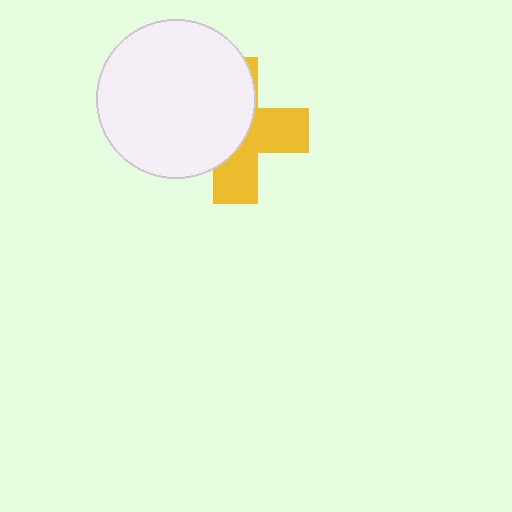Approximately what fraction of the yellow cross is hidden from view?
Roughly 55% of the yellow cross is hidden behind the white circle.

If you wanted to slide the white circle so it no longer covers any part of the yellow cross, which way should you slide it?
Slide it left — that is the most direct way to separate the two shapes.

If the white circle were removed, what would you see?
You would see the complete yellow cross.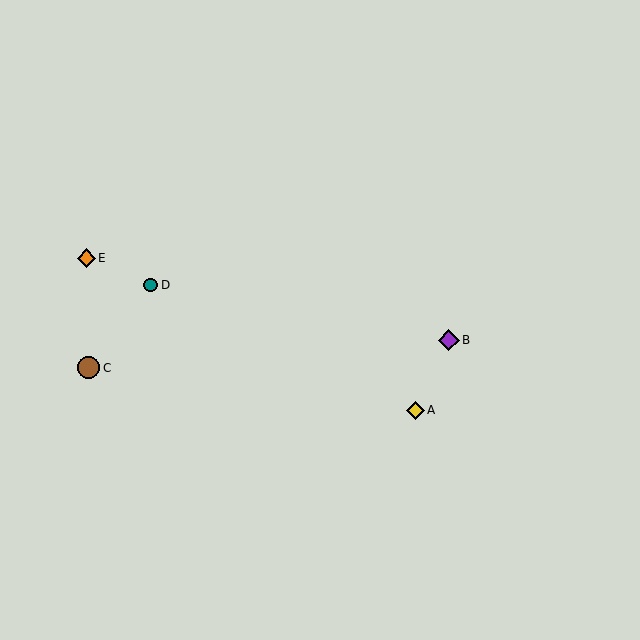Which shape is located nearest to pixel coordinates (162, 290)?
The teal circle (labeled D) at (151, 285) is nearest to that location.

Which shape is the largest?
The brown circle (labeled C) is the largest.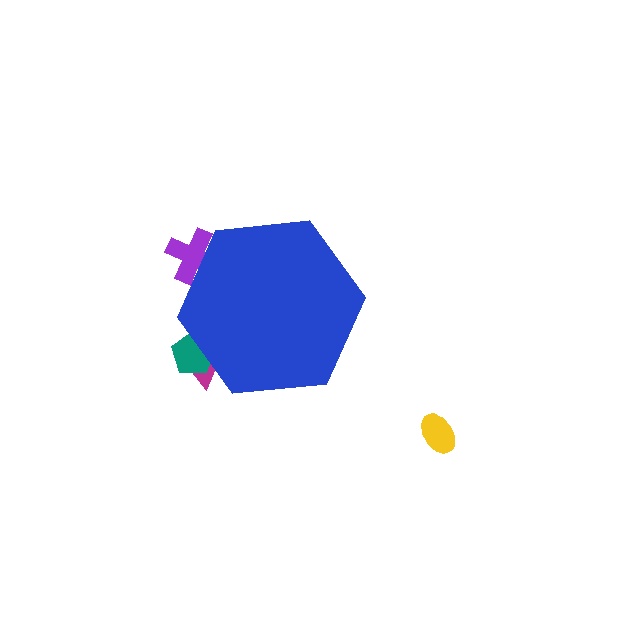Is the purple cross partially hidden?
Yes, the purple cross is partially hidden behind the blue hexagon.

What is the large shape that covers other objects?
A blue hexagon.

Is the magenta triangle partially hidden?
Yes, the magenta triangle is partially hidden behind the blue hexagon.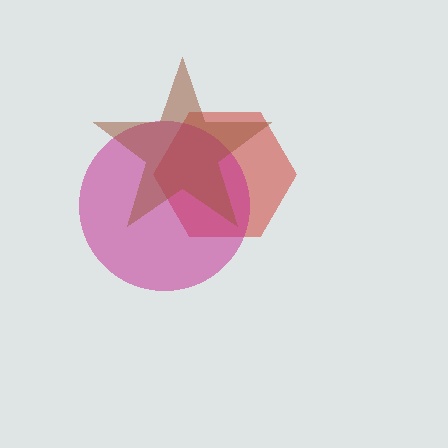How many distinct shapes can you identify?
There are 3 distinct shapes: a red hexagon, a magenta circle, a brown star.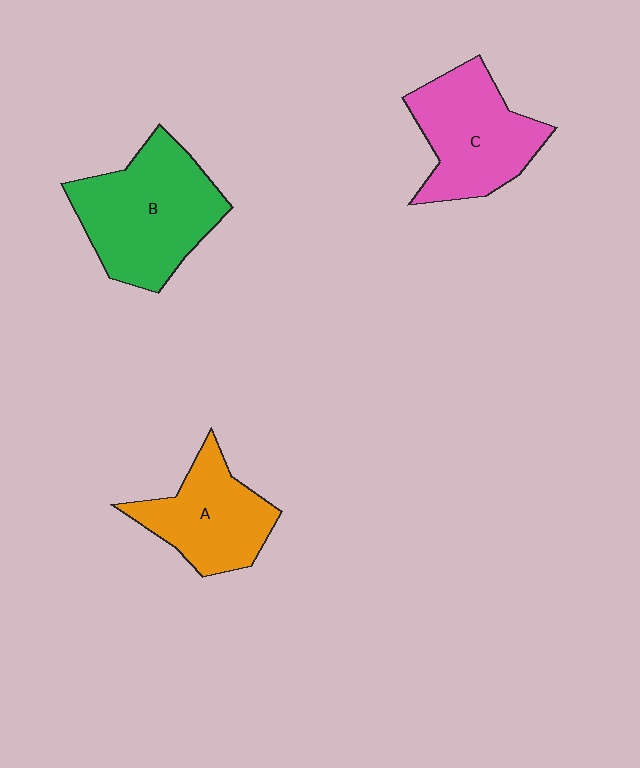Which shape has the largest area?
Shape B (green).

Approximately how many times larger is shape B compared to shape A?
Approximately 1.4 times.